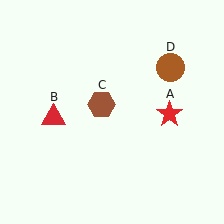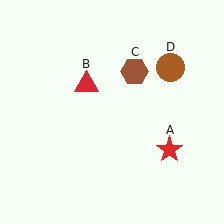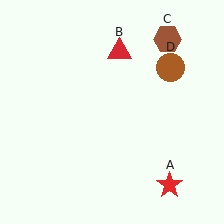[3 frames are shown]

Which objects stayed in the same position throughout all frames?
Brown circle (object D) remained stationary.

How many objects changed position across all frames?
3 objects changed position: red star (object A), red triangle (object B), brown hexagon (object C).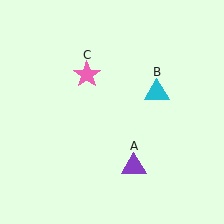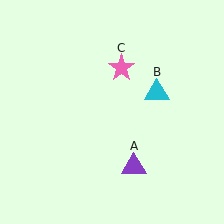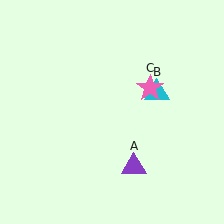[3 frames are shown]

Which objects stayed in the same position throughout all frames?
Purple triangle (object A) and cyan triangle (object B) remained stationary.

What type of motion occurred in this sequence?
The pink star (object C) rotated clockwise around the center of the scene.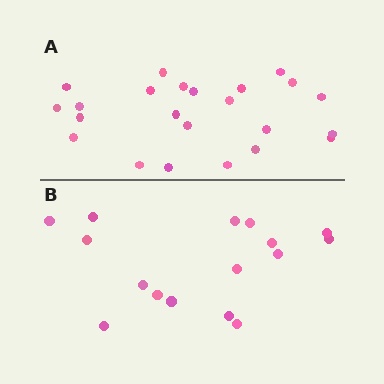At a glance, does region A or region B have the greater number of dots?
Region A (the top region) has more dots.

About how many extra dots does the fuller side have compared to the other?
Region A has roughly 8 or so more dots than region B.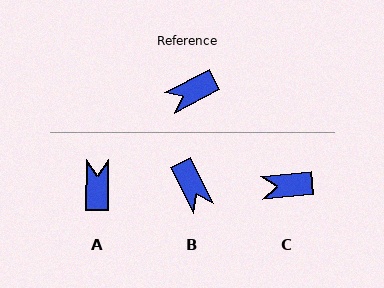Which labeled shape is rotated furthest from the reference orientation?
A, about 118 degrees away.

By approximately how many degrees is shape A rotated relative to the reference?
Approximately 118 degrees clockwise.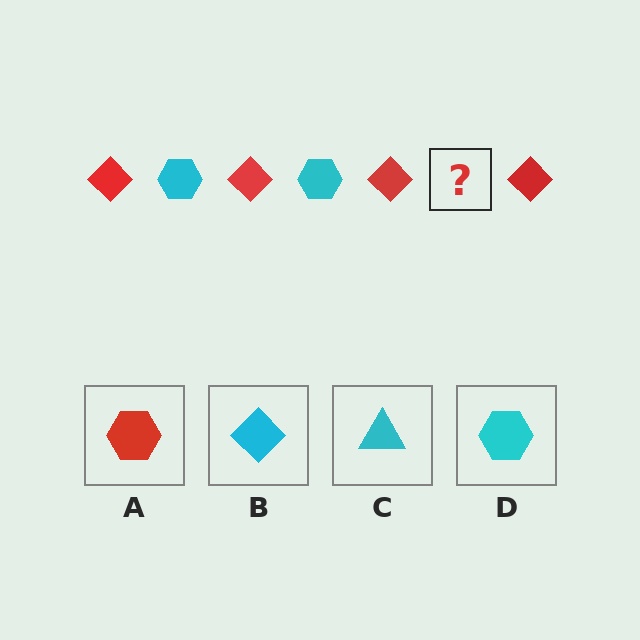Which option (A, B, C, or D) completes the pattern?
D.